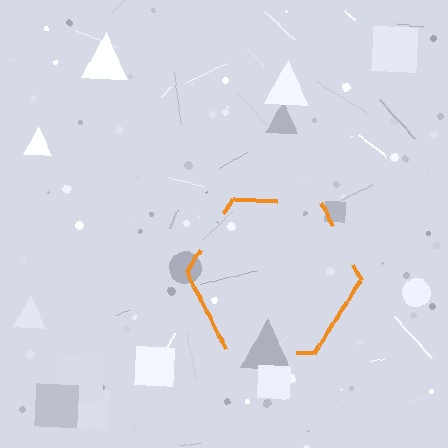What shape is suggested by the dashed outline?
The dashed outline suggests a hexagon.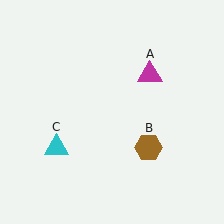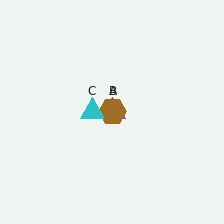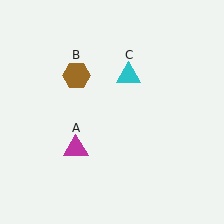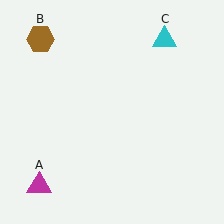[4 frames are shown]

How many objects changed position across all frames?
3 objects changed position: magenta triangle (object A), brown hexagon (object B), cyan triangle (object C).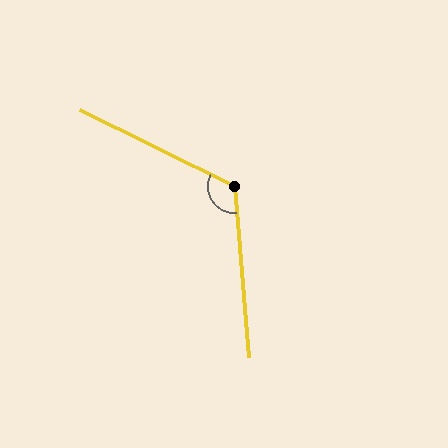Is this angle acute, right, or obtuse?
It is obtuse.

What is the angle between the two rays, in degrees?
Approximately 121 degrees.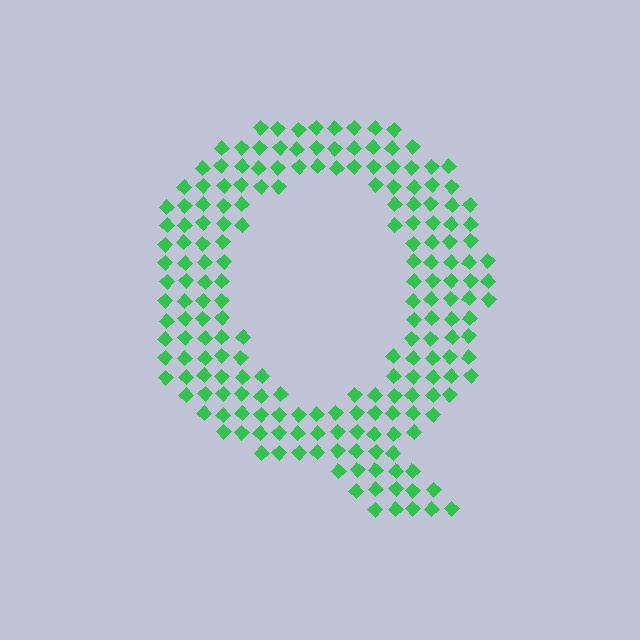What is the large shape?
The large shape is the letter Q.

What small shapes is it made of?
It is made of small diamonds.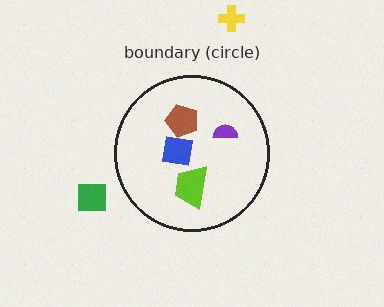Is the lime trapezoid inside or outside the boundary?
Inside.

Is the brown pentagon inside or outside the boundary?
Inside.